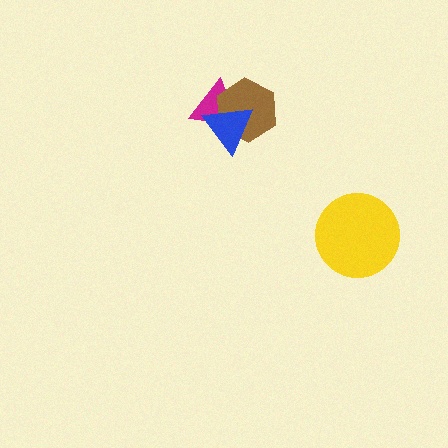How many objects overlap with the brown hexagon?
2 objects overlap with the brown hexagon.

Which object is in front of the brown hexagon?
The blue triangle is in front of the brown hexagon.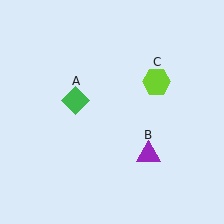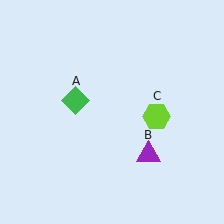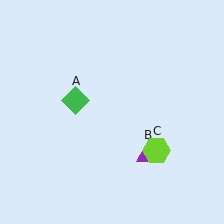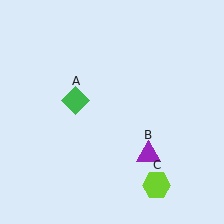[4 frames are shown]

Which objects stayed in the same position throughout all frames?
Green diamond (object A) and purple triangle (object B) remained stationary.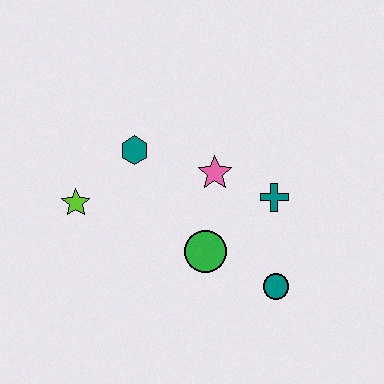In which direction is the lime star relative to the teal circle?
The lime star is to the left of the teal circle.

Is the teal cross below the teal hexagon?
Yes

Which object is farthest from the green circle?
The lime star is farthest from the green circle.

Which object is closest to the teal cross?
The pink star is closest to the teal cross.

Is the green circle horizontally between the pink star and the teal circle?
No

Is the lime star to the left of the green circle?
Yes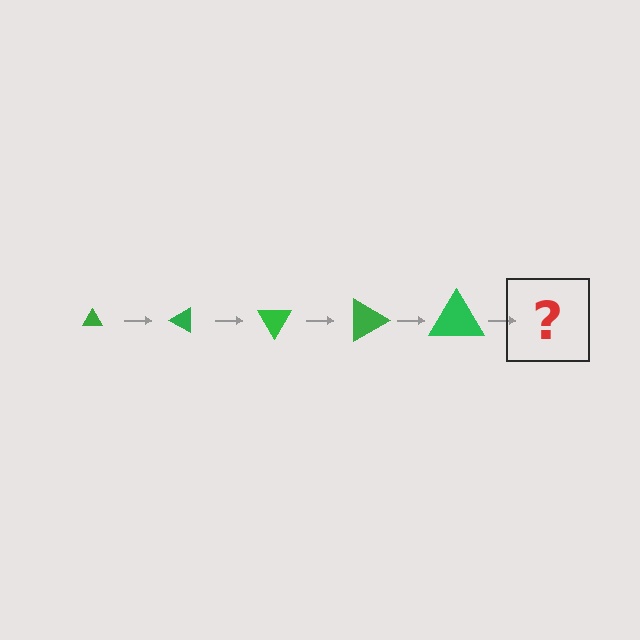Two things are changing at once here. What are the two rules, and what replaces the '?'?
The two rules are that the triangle grows larger each step and it rotates 30 degrees each step. The '?' should be a triangle, larger than the previous one and rotated 150 degrees from the start.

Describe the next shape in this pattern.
It should be a triangle, larger than the previous one and rotated 150 degrees from the start.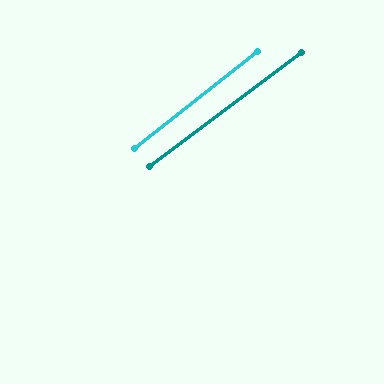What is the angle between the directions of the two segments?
Approximately 1 degree.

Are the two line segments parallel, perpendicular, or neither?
Parallel — their directions differ by only 1.4°.